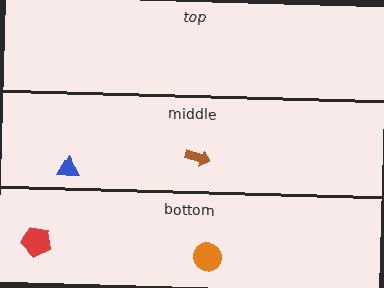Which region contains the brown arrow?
The middle region.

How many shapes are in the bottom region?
2.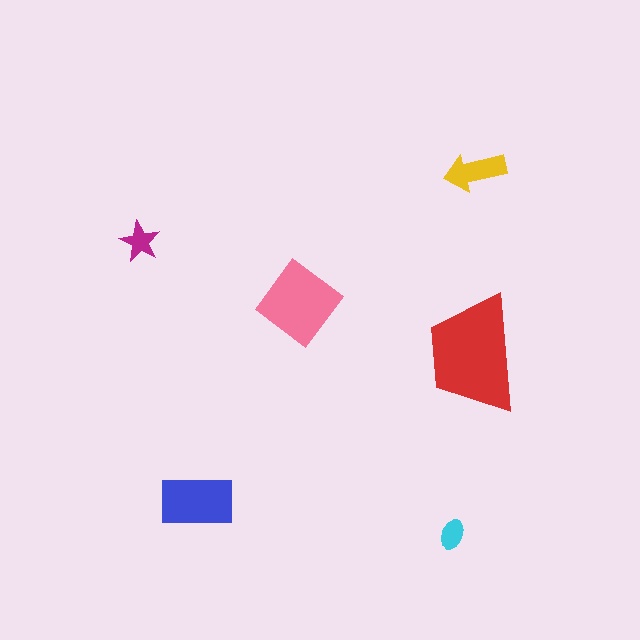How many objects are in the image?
There are 6 objects in the image.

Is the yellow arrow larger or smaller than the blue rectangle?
Smaller.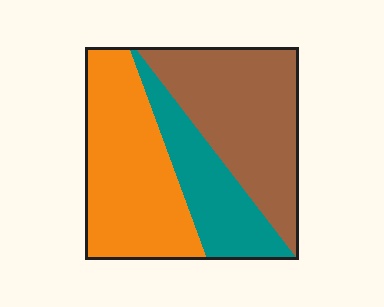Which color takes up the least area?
Teal, at roughly 20%.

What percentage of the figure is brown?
Brown takes up about three eighths (3/8) of the figure.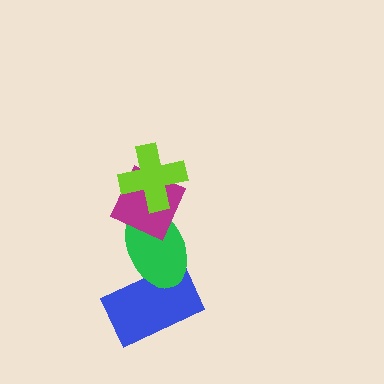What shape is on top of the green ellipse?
The magenta diamond is on top of the green ellipse.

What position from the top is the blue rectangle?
The blue rectangle is 4th from the top.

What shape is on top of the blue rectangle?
The green ellipse is on top of the blue rectangle.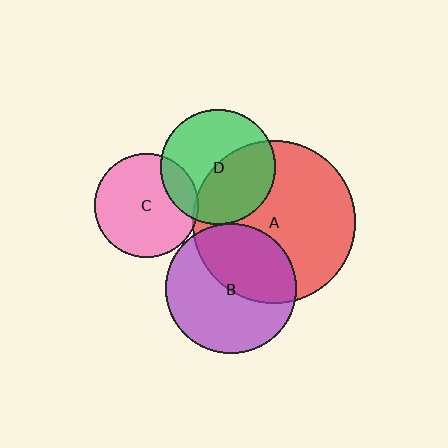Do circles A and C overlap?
Yes.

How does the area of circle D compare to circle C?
Approximately 1.2 times.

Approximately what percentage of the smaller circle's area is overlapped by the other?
Approximately 5%.